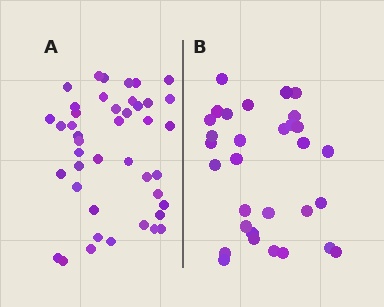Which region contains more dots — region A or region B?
Region A (the left region) has more dots.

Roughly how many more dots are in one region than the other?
Region A has roughly 12 or so more dots than region B.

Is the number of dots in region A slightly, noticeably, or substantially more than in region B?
Region A has noticeably more, but not dramatically so. The ratio is roughly 1.4 to 1.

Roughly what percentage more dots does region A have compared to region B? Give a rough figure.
About 40% more.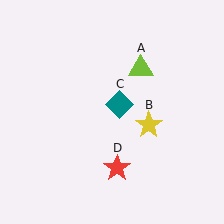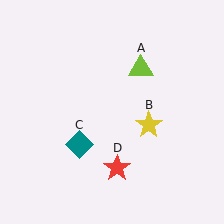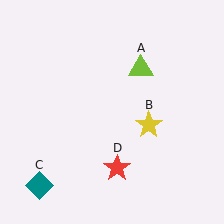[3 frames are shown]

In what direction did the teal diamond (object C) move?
The teal diamond (object C) moved down and to the left.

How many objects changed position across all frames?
1 object changed position: teal diamond (object C).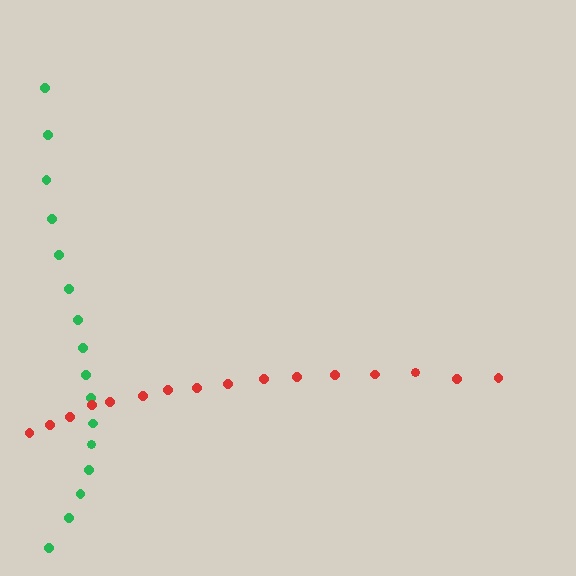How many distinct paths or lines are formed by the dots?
There are 2 distinct paths.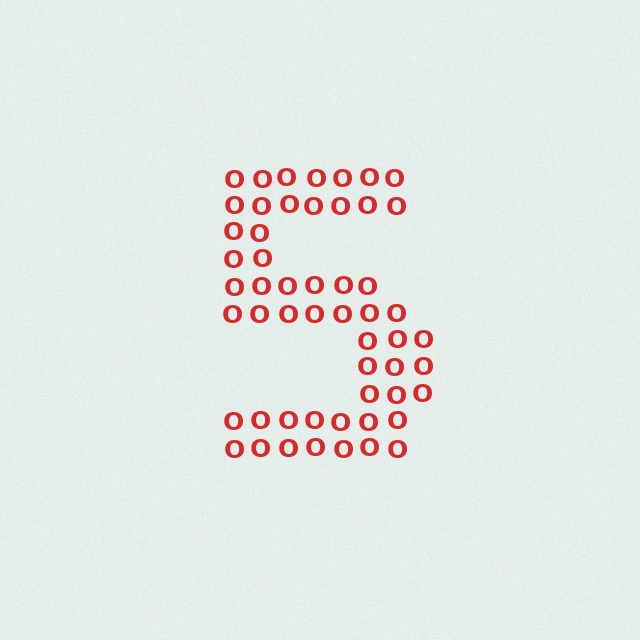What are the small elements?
The small elements are letter O's.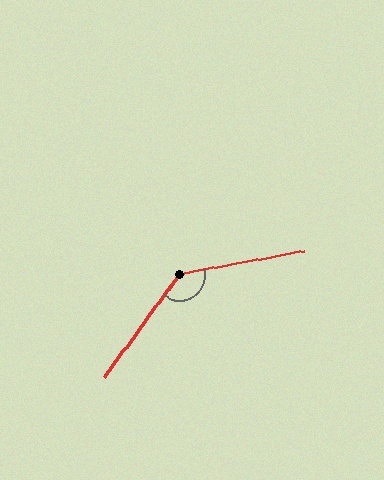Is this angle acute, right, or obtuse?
It is obtuse.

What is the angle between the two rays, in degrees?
Approximately 137 degrees.